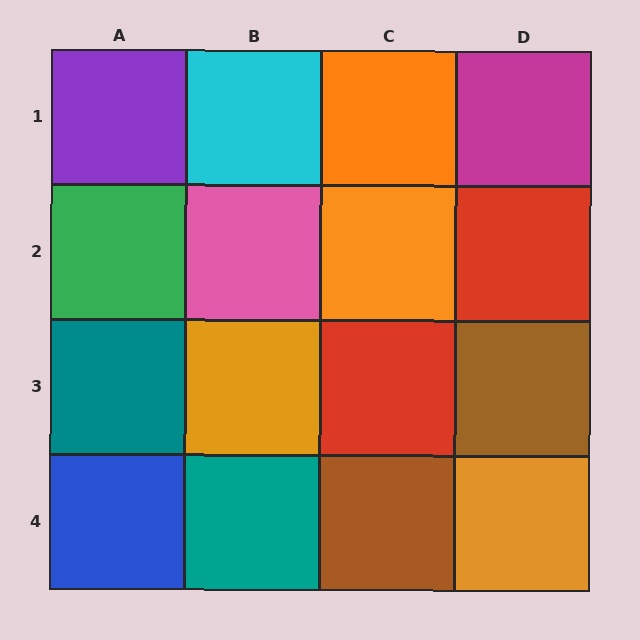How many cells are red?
2 cells are red.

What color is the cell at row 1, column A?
Purple.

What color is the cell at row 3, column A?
Teal.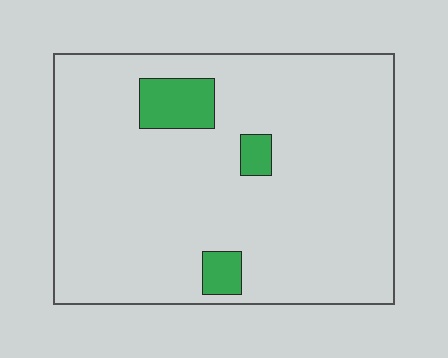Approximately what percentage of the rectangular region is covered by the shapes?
Approximately 10%.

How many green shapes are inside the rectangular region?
3.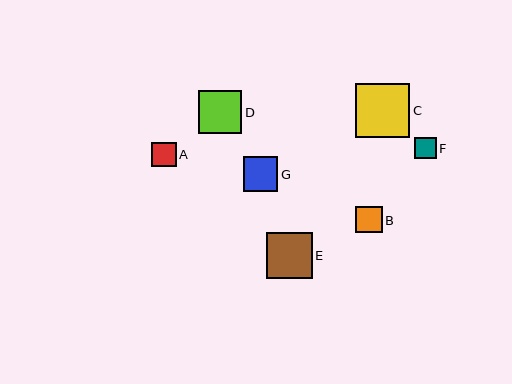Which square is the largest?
Square C is the largest with a size of approximately 54 pixels.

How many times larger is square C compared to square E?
Square C is approximately 1.2 times the size of square E.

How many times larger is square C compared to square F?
Square C is approximately 2.6 times the size of square F.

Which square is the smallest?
Square F is the smallest with a size of approximately 21 pixels.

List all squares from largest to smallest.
From largest to smallest: C, E, D, G, B, A, F.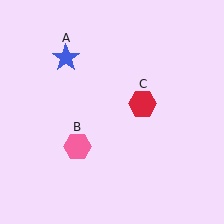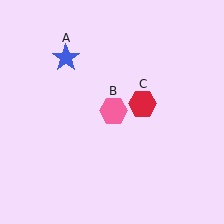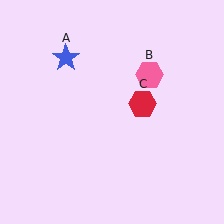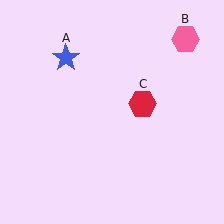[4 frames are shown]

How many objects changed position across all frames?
1 object changed position: pink hexagon (object B).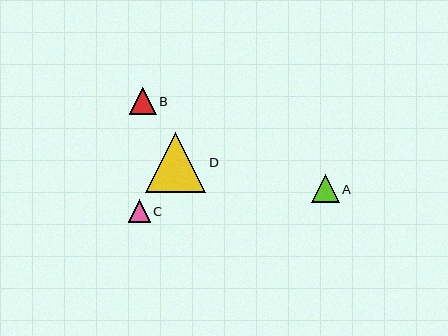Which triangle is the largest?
Triangle D is the largest with a size of approximately 60 pixels.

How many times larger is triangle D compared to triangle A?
Triangle D is approximately 2.1 times the size of triangle A.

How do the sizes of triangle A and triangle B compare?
Triangle A and triangle B are approximately the same size.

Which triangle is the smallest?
Triangle C is the smallest with a size of approximately 22 pixels.